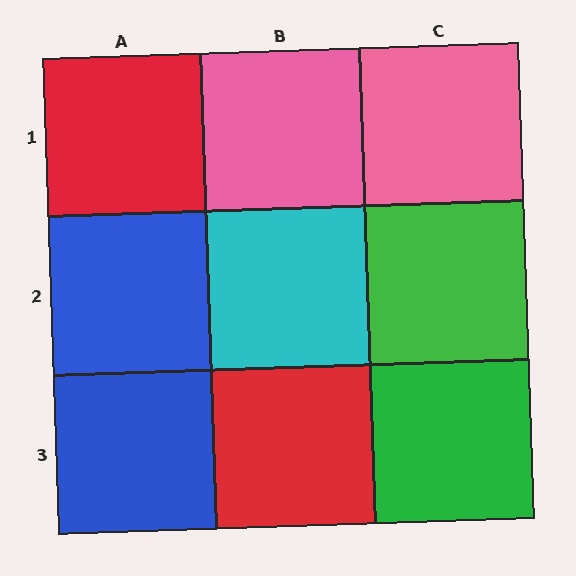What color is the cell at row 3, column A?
Blue.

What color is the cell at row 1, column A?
Red.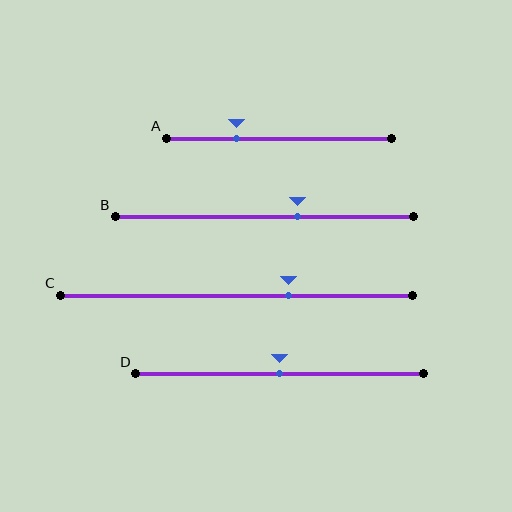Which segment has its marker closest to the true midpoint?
Segment D has its marker closest to the true midpoint.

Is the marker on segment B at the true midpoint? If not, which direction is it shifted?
No, the marker on segment B is shifted to the right by about 11% of the segment length.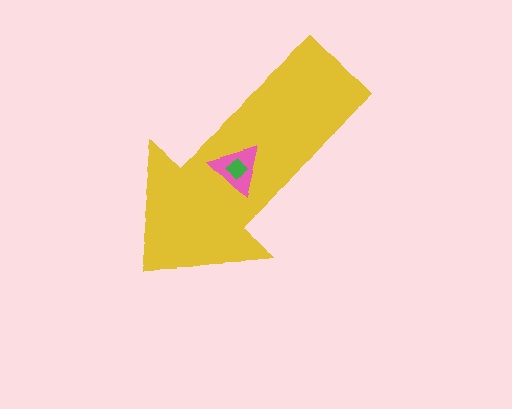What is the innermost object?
The green diamond.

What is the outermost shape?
The yellow arrow.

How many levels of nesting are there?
3.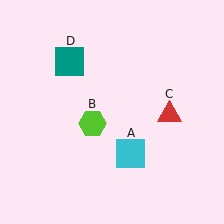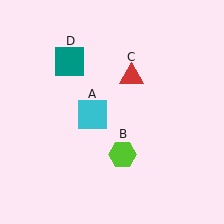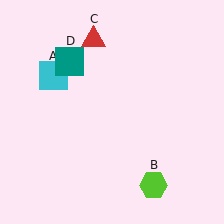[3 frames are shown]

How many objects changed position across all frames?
3 objects changed position: cyan square (object A), lime hexagon (object B), red triangle (object C).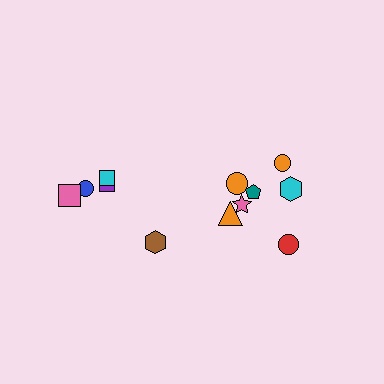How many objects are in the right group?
There are 7 objects.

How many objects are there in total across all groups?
There are 12 objects.